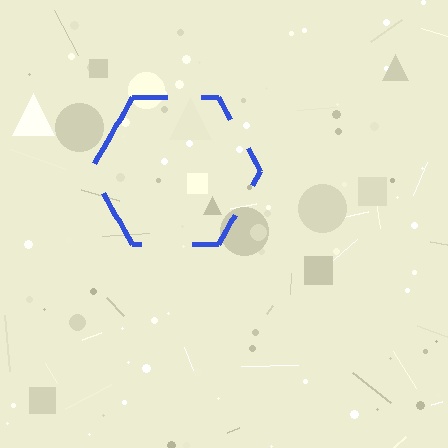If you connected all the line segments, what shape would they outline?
They would outline a hexagon.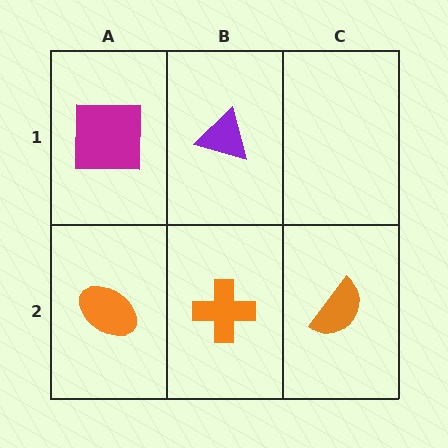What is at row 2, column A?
An orange ellipse.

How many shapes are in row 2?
3 shapes.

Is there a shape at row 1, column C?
No, that cell is empty.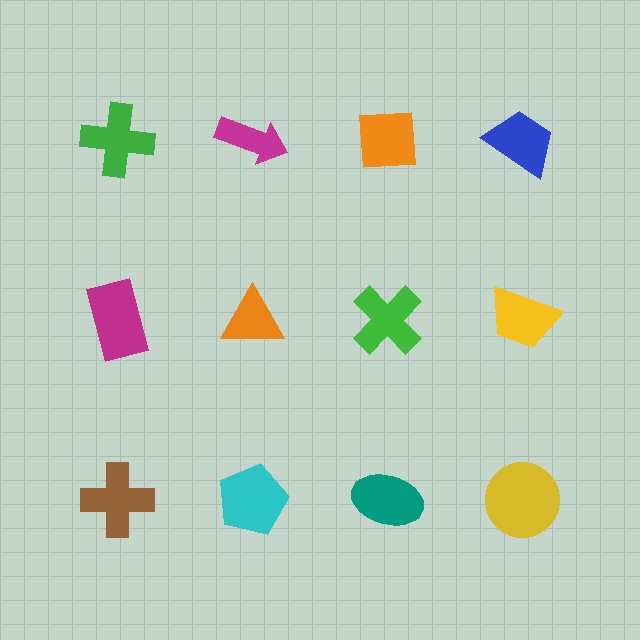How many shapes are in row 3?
4 shapes.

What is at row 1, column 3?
An orange square.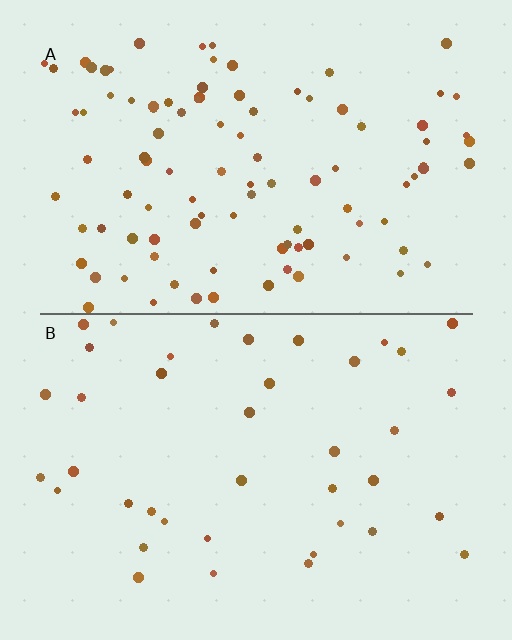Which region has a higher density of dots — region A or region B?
A (the top).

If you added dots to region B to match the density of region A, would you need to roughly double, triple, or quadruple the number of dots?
Approximately triple.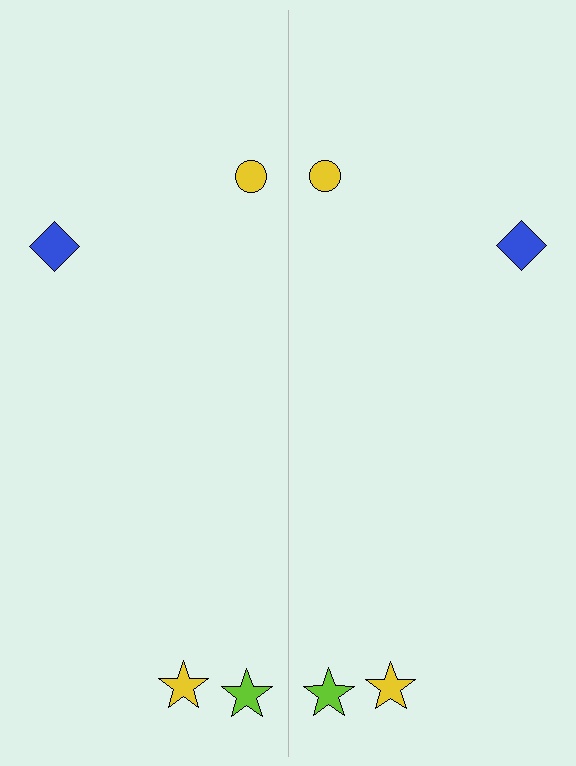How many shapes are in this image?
There are 8 shapes in this image.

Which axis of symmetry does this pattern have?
The pattern has a vertical axis of symmetry running through the center of the image.